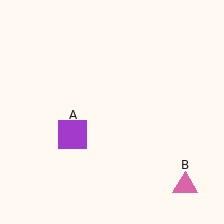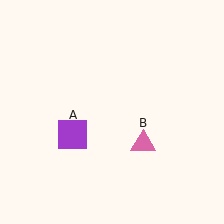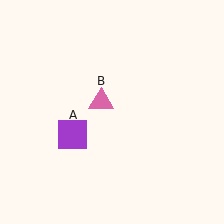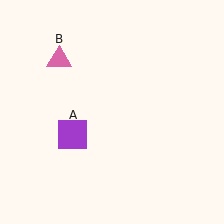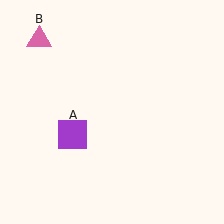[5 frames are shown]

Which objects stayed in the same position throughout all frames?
Purple square (object A) remained stationary.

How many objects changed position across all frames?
1 object changed position: pink triangle (object B).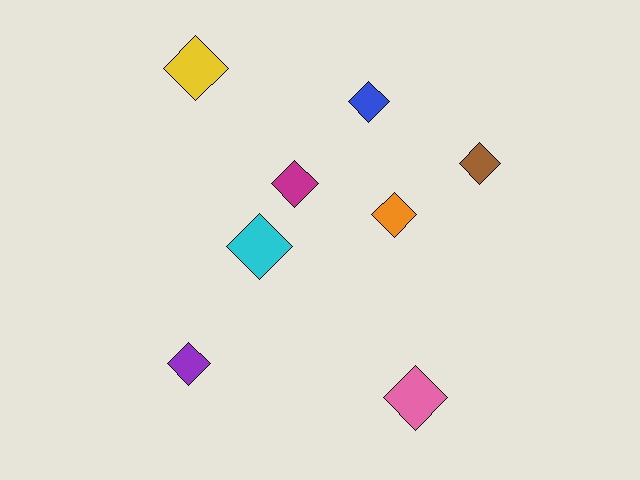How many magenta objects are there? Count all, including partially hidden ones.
There is 1 magenta object.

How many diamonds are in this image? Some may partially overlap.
There are 8 diamonds.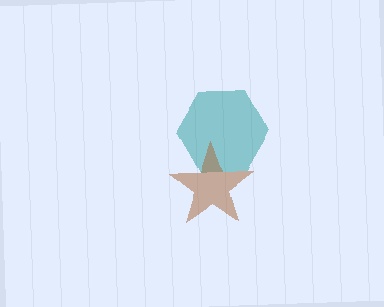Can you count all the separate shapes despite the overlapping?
Yes, there are 2 separate shapes.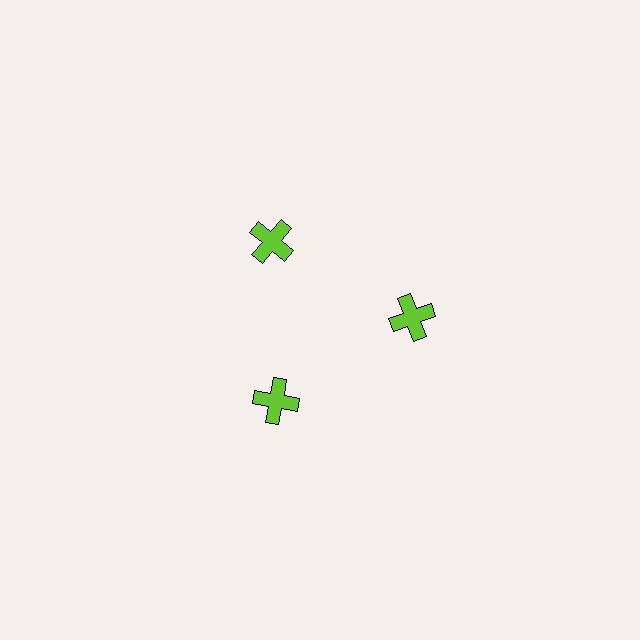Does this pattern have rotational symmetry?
Yes, this pattern has 3-fold rotational symmetry. It looks the same after rotating 120 degrees around the center.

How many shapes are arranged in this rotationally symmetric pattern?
There are 3 shapes, arranged in 3 groups of 1.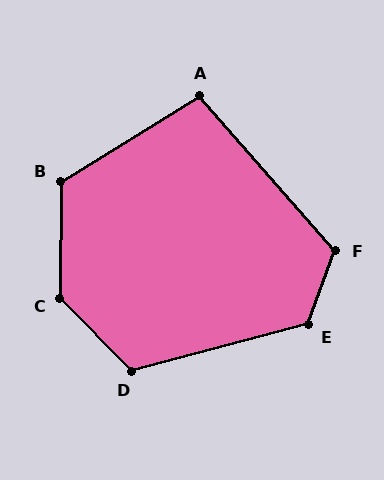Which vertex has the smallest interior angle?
A, at approximately 100 degrees.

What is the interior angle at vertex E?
Approximately 125 degrees (obtuse).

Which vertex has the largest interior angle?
C, at approximately 135 degrees.